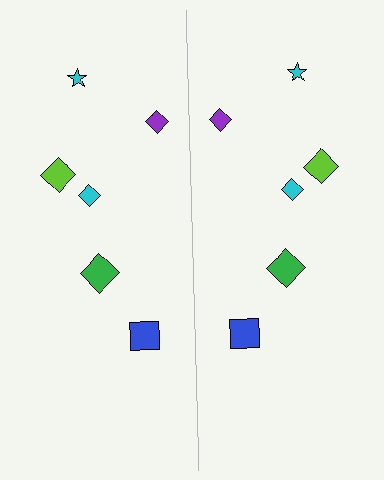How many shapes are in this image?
There are 12 shapes in this image.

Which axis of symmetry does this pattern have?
The pattern has a vertical axis of symmetry running through the center of the image.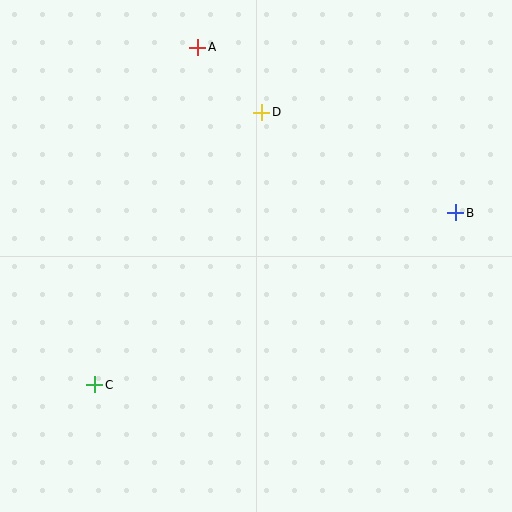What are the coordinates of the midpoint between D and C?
The midpoint between D and C is at (178, 249).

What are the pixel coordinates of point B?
Point B is at (456, 213).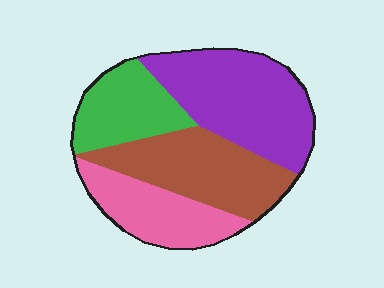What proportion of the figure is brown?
Brown covers around 30% of the figure.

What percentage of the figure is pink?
Pink covers 20% of the figure.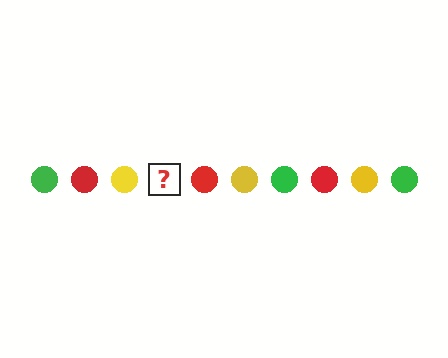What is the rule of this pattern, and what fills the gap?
The rule is that the pattern cycles through green, red, yellow circles. The gap should be filled with a green circle.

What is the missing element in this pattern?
The missing element is a green circle.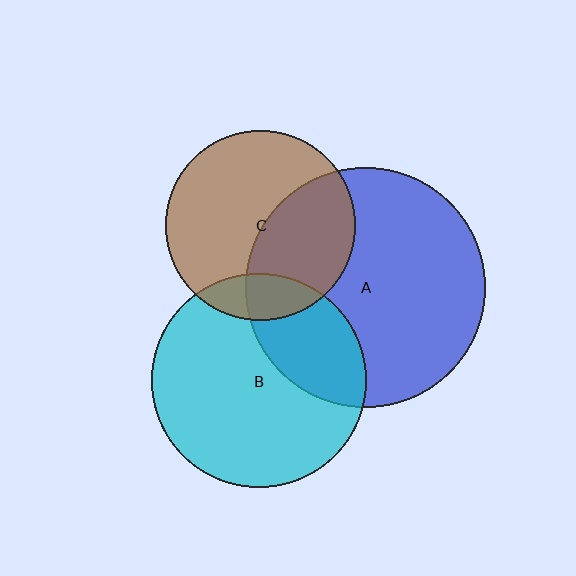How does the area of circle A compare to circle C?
Approximately 1.6 times.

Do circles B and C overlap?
Yes.